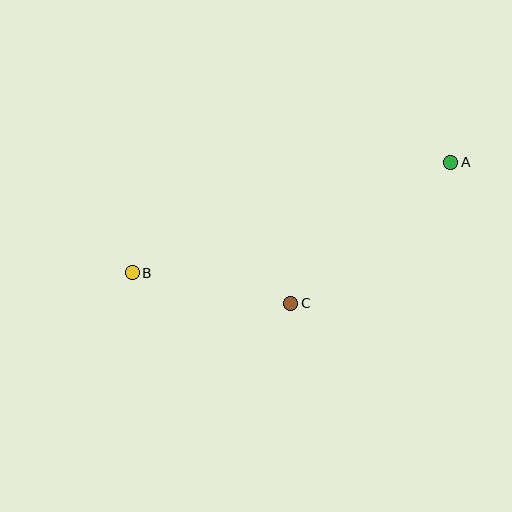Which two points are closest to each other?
Points B and C are closest to each other.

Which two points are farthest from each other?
Points A and B are farthest from each other.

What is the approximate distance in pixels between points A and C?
The distance between A and C is approximately 213 pixels.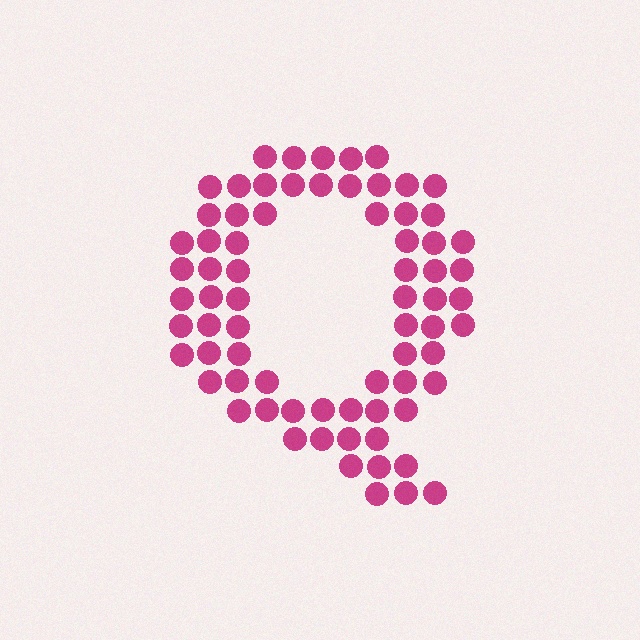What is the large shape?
The large shape is the letter Q.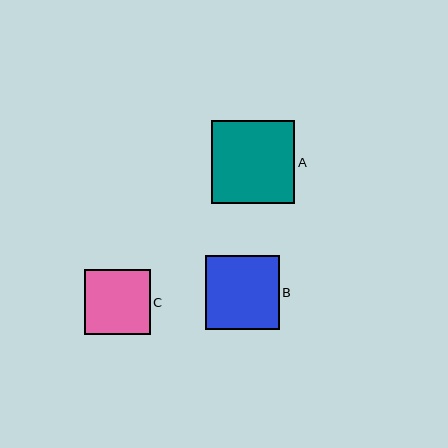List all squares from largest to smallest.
From largest to smallest: A, B, C.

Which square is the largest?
Square A is the largest with a size of approximately 83 pixels.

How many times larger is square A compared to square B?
Square A is approximately 1.1 times the size of square B.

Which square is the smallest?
Square C is the smallest with a size of approximately 65 pixels.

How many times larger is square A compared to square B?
Square A is approximately 1.1 times the size of square B.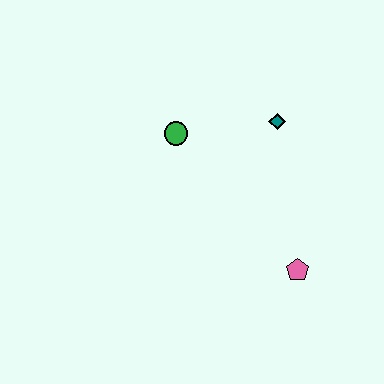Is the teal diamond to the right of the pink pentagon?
No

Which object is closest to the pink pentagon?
The teal diamond is closest to the pink pentagon.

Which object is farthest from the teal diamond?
The pink pentagon is farthest from the teal diamond.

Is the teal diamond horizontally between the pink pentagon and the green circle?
Yes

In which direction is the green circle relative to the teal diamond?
The green circle is to the left of the teal diamond.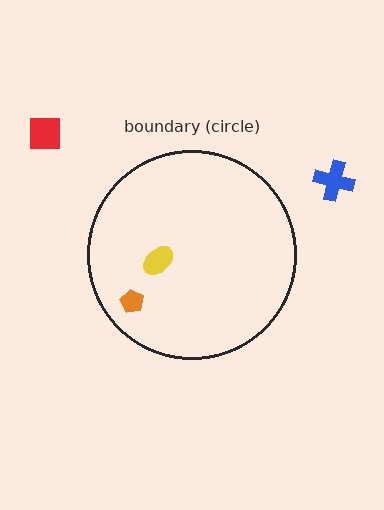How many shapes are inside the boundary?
2 inside, 2 outside.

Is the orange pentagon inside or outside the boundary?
Inside.